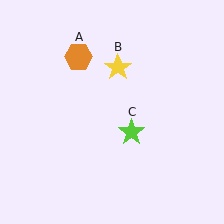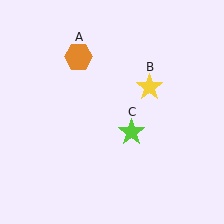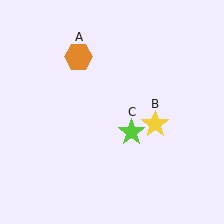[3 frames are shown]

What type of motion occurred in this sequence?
The yellow star (object B) rotated clockwise around the center of the scene.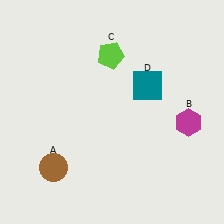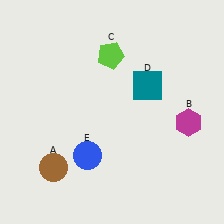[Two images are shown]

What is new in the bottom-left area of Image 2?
A blue circle (E) was added in the bottom-left area of Image 2.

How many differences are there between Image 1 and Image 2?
There is 1 difference between the two images.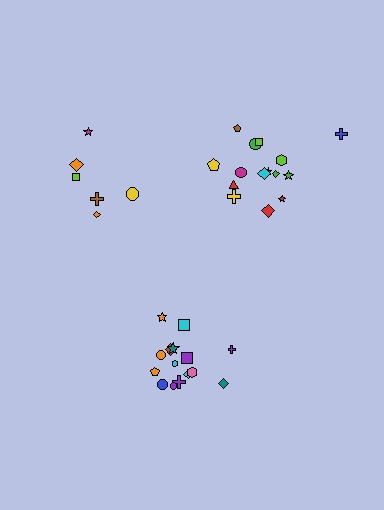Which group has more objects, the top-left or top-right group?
The top-right group.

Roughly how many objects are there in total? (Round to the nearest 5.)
Roughly 35 objects in total.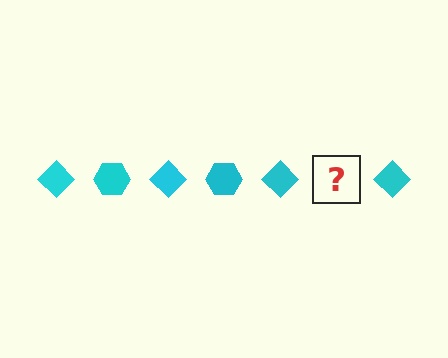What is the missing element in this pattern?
The missing element is a cyan hexagon.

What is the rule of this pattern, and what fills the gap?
The rule is that the pattern cycles through diamond, hexagon shapes in cyan. The gap should be filled with a cyan hexagon.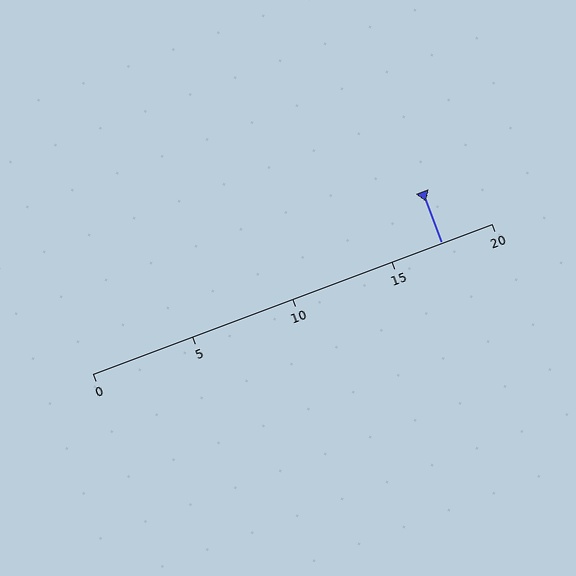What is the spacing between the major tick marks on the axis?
The major ticks are spaced 5 apart.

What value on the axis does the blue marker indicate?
The marker indicates approximately 17.5.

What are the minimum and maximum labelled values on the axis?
The axis runs from 0 to 20.